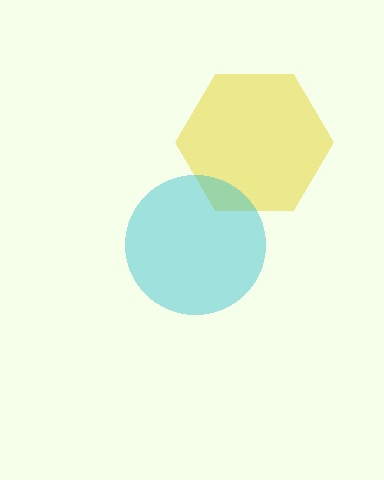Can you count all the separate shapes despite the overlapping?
Yes, there are 2 separate shapes.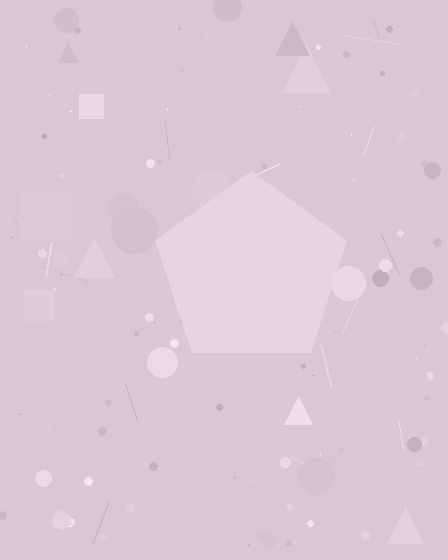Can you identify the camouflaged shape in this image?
The camouflaged shape is a pentagon.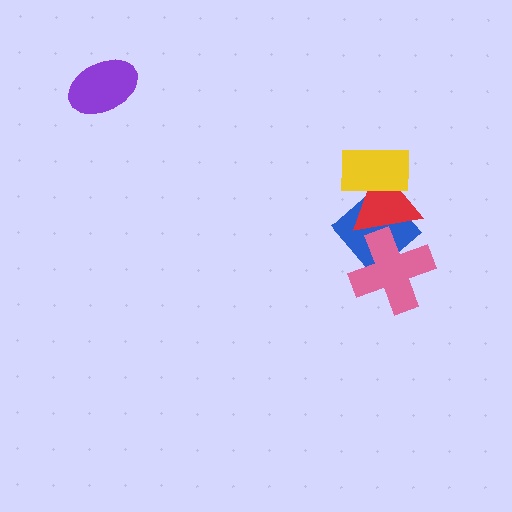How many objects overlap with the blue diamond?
2 objects overlap with the blue diamond.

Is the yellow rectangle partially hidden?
No, no other shape covers it.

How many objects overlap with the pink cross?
2 objects overlap with the pink cross.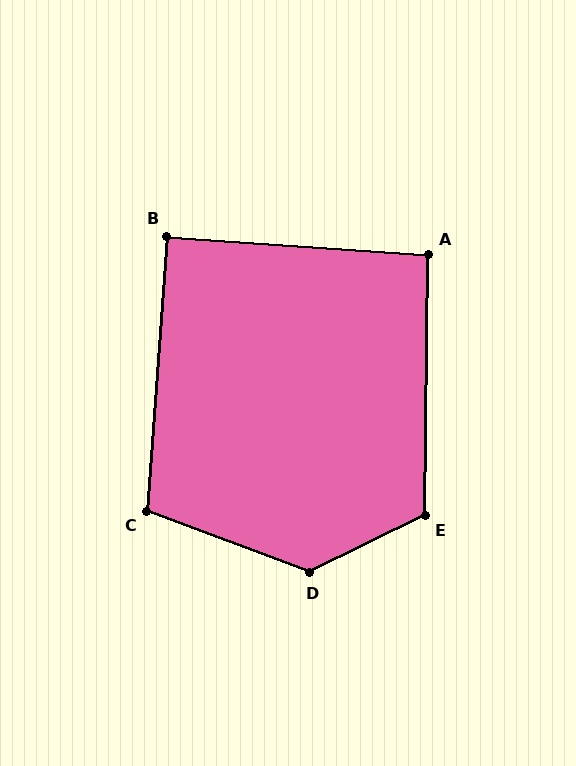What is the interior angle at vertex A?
Approximately 93 degrees (approximately right).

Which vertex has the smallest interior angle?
B, at approximately 90 degrees.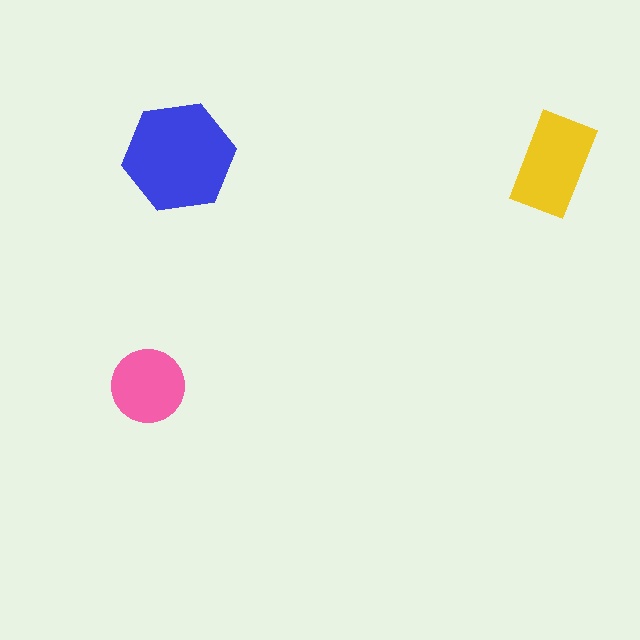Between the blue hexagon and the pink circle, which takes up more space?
The blue hexagon.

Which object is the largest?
The blue hexagon.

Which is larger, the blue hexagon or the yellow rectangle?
The blue hexagon.